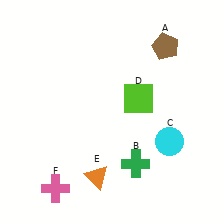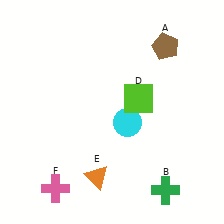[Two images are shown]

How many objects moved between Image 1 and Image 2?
2 objects moved between the two images.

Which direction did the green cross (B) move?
The green cross (B) moved right.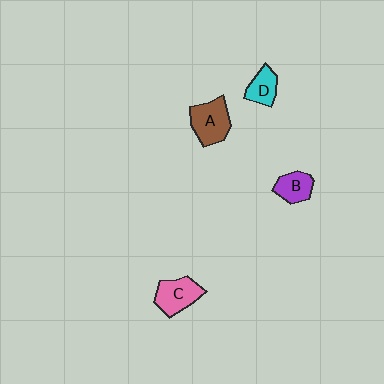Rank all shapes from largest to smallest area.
From largest to smallest: A (brown), C (pink), B (purple), D (cyan).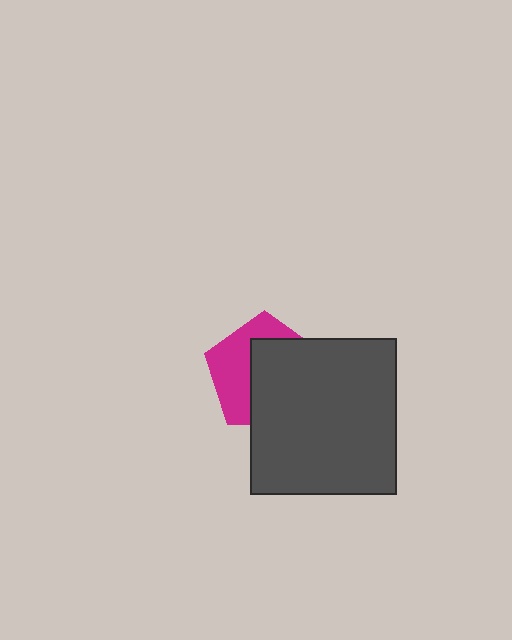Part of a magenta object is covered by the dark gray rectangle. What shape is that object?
It is a pentagon.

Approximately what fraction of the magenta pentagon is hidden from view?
Roughly 58% of the magenta pentagon is hidden behind the dark gray rectangle.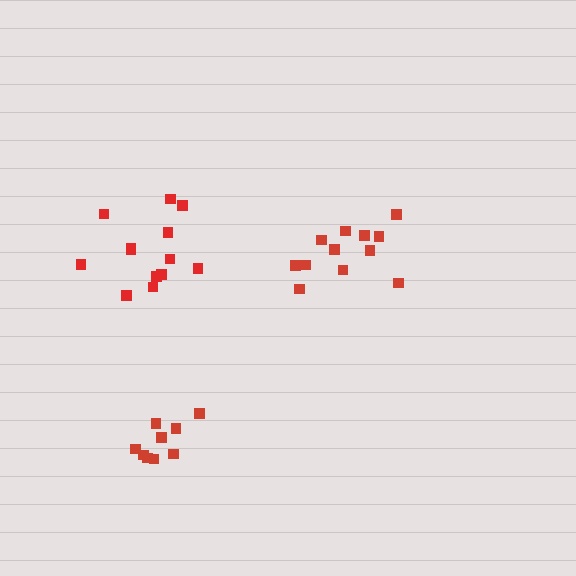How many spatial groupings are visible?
There are 3 spatial groupings.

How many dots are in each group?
Group 1: 9 dots, Group 2: 13 dots, Group 3: 13 dots (35 total).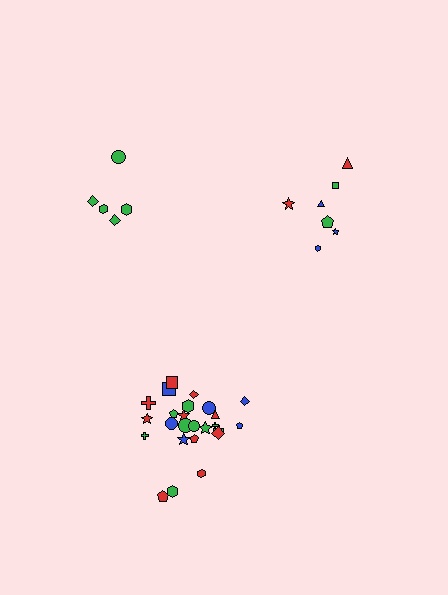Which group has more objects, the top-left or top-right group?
The top-right group.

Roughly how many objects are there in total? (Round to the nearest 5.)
Roughly 35 objects in total.